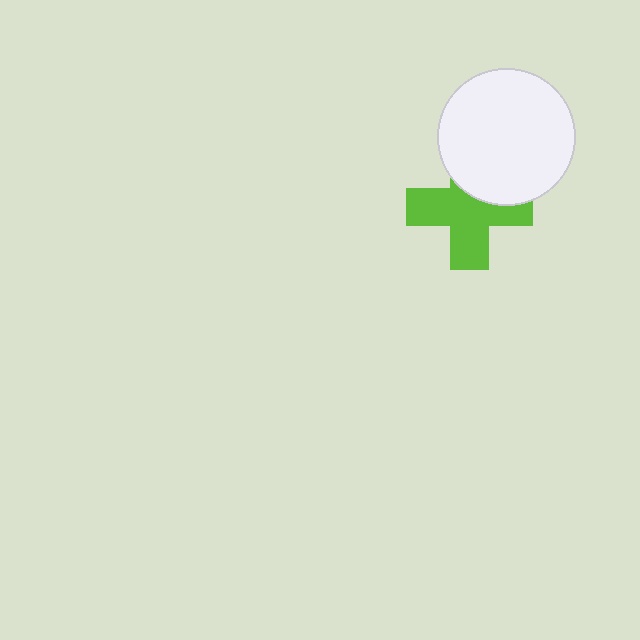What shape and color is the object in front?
The object in front is a white circle.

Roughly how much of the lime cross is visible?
Most of it is visible (roughly 67%).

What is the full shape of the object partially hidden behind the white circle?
The partially hidden object is a lime cross.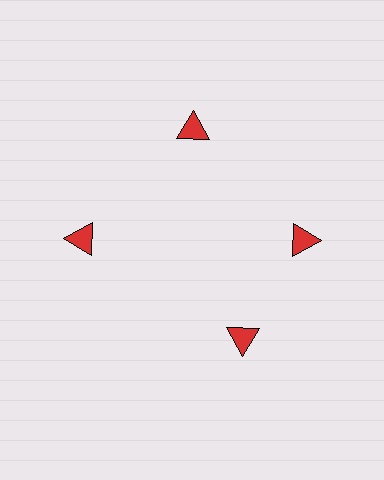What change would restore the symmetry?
The symmetry would be restored by rotating it back into even spacing with its neighbors so that all 4 triangles sit at equal angles and equal distance from the center.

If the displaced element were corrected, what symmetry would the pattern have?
It would have 4-fold rotational symmetry — the pattern would map onto itself every 90 degrees.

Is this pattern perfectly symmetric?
No. The 4 red triangles are arranged in a ring, but one element near the 6 o'clock position is rotated out of alignment along the ring, breaking the 4-fold rotational symmetry.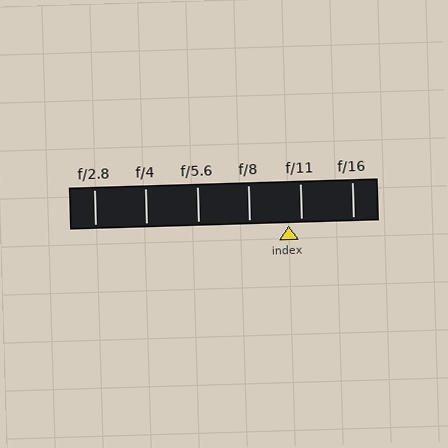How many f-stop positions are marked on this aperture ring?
There are 6 f-stop positions marked.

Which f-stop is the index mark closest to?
The index mark is closest to f/11.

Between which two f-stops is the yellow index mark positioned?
The index mark is between f/8 and f/11.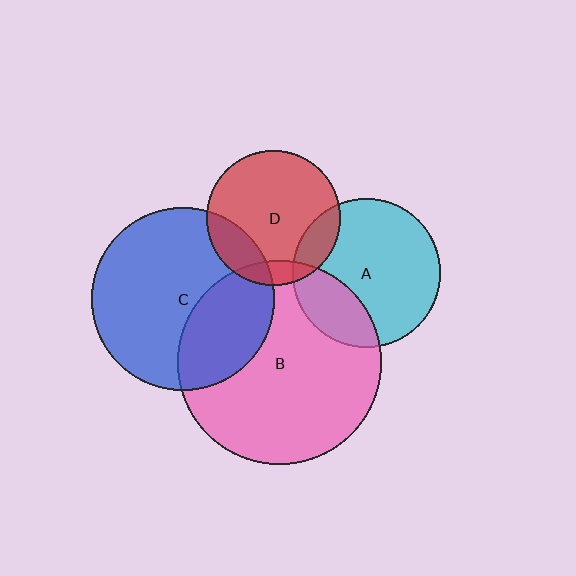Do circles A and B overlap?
Yes.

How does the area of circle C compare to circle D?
Approximately 1.8 times.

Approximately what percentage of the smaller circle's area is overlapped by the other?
Approximately 25%.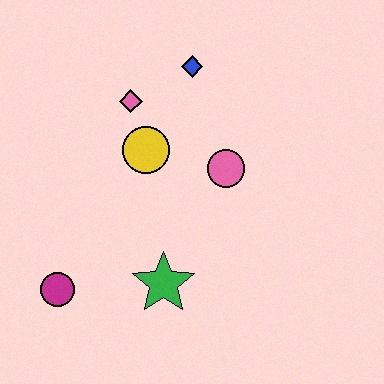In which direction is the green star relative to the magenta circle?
The green star is to the right of the magenta circle.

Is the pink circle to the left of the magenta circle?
No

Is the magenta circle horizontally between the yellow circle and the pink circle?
No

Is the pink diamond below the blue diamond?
Yes